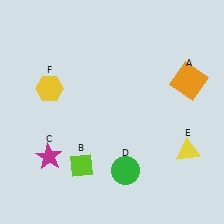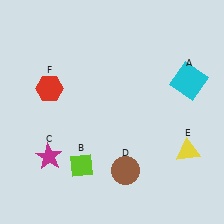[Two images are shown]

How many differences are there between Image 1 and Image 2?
There are 3 differences between the two images.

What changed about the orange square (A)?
In Image 1, A is orange. In Image 2, it changed to cyan.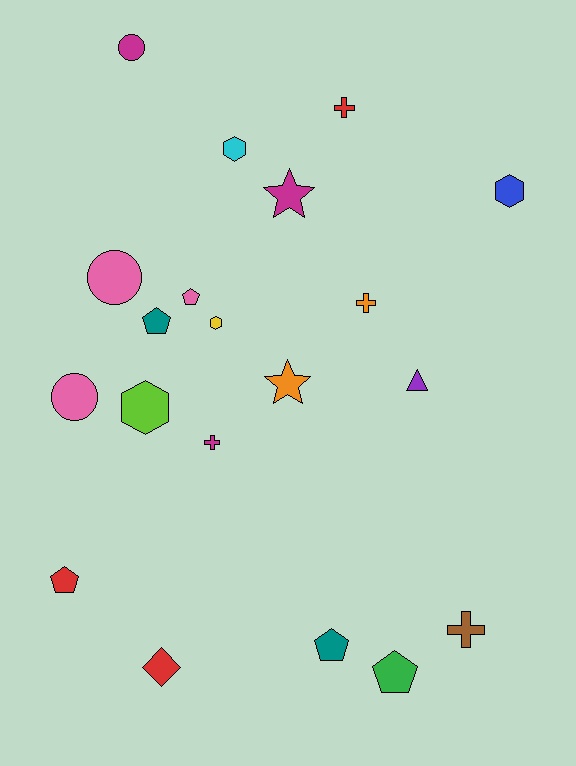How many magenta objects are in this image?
There are 3 magenta objects.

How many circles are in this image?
There are 3 circles.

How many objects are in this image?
There are 20 objects.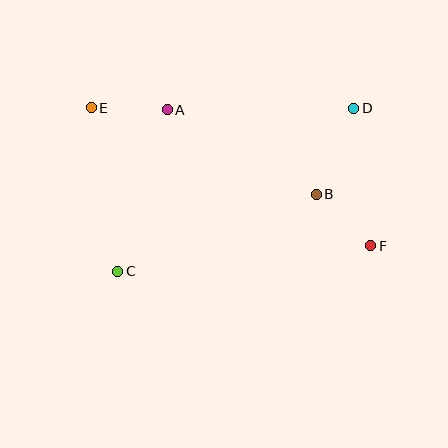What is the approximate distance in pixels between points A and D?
The distance between A and D is approximately 186 pixels.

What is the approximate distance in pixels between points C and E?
The distance between C and E is approximately 166 pixels.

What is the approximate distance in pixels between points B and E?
The distance between B and E is approximately 241 pixels.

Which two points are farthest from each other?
Points E and F are farthest from each other.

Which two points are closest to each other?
Points B and F are closest to each other.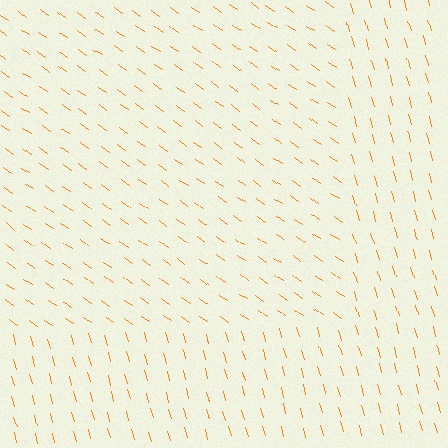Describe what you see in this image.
The image is filled with small orange line segments. A rectangle region in the image has lines oriented differently from the surrounding lines, creating a visible texture boundary.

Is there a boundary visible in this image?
Yes, there is a texture boundary formed by a change in line orientation.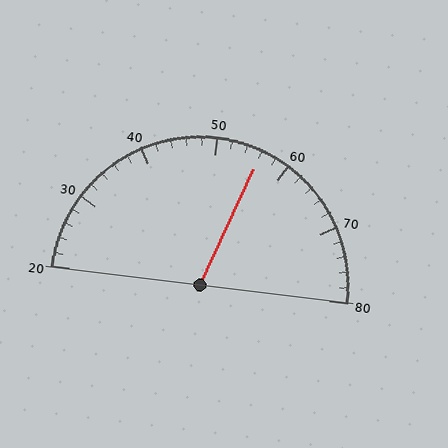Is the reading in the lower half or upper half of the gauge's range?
The reading is in the upper half of the range (20 to 80).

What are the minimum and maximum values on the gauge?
The gauge ranges from 20 to 80.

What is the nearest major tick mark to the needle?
The nearest major tick mark is 60.